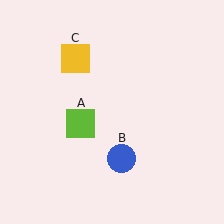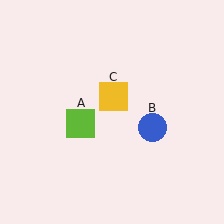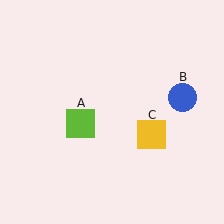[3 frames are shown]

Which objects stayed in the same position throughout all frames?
Lime square (object A) remained stationary.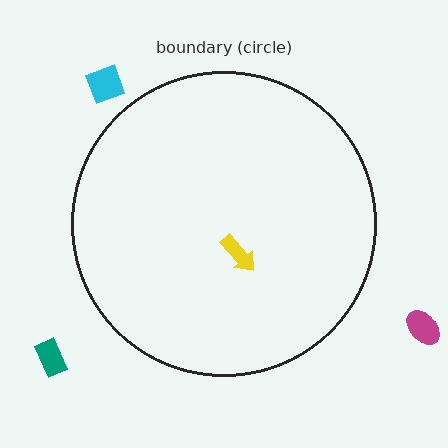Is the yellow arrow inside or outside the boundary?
Inside.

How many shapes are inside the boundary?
1 inside, 3 outside.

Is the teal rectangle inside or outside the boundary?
Outside.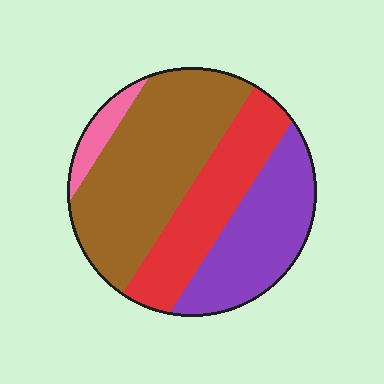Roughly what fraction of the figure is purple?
Purple takes up about one quarter (1/4) of the figure.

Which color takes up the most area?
Brown, at roughly 40%.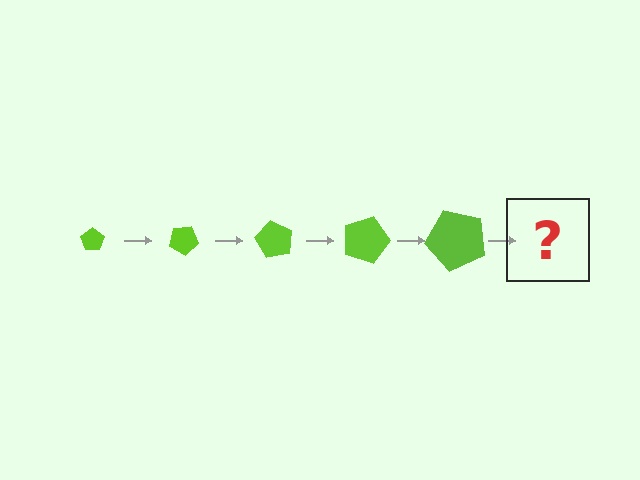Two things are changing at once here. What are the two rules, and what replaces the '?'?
The two rules are that the pentagon grows larger each step and it rotates 30 degrees each step. The '?' should be a pentagon, larger than the previous one and rotated 150 degrees from the start.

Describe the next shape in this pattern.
It should be a pentagon, larger than the previous one and rotated 150 degrees from the start.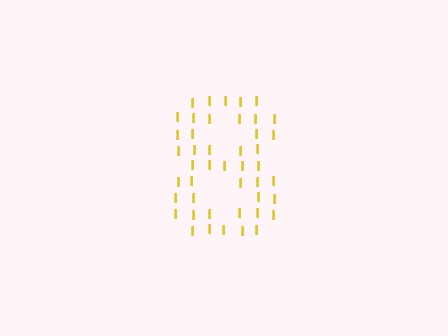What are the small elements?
The small elements are letter I's.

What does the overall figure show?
The overall figure shows the digit 8.